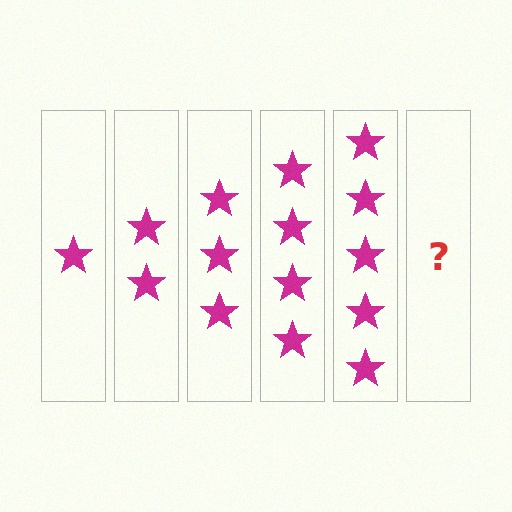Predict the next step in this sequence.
The next step is 6 stars.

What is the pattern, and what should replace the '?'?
The pattern is that each step adds one more star. The '?' should be 6 stars.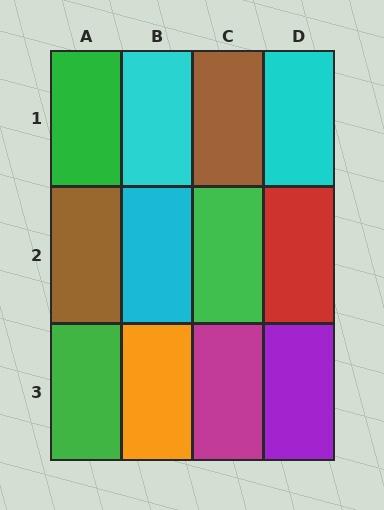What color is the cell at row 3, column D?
Purple.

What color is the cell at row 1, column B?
Cyan.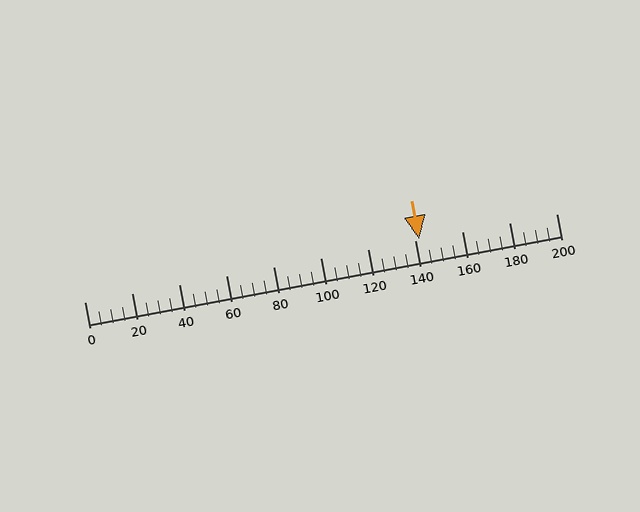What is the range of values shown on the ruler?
The ruler shows values from 0 to 200.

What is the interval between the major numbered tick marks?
The major tick marks are spaced 20 units apart.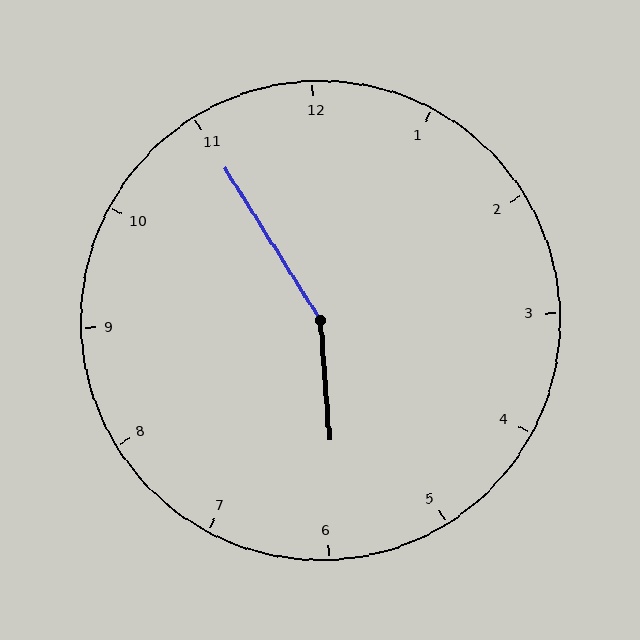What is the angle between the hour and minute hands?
Approximately 152 degrees.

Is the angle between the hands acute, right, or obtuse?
It is obtuse.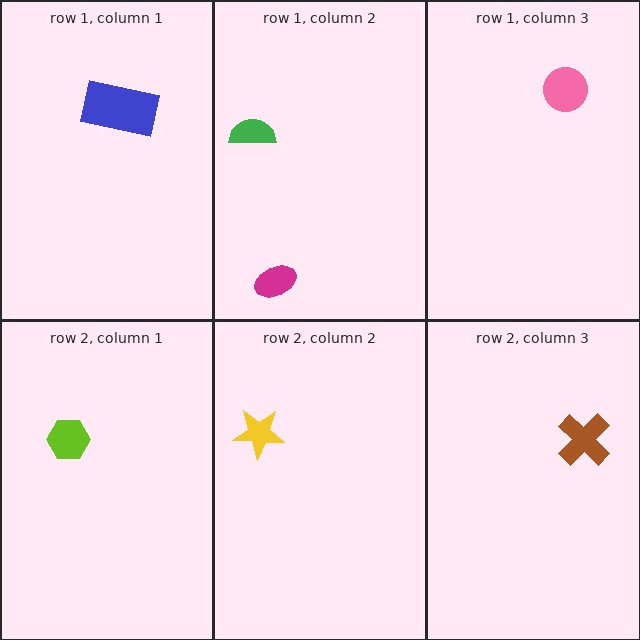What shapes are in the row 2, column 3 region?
The brown cross.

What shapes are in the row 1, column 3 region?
The pink circle.